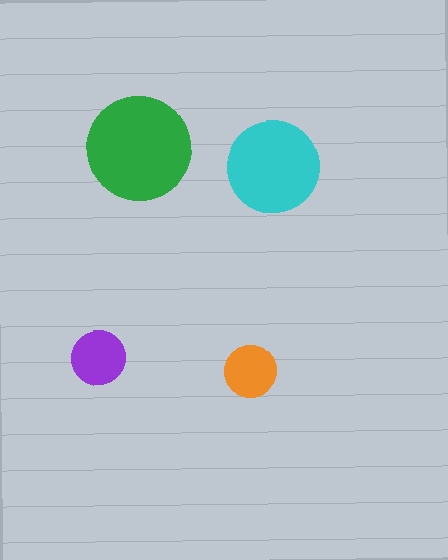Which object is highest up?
The green circle is topmost.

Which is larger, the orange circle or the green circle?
The green one.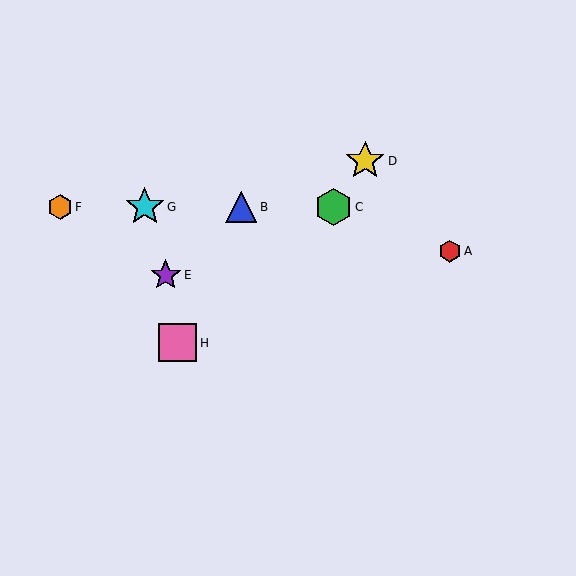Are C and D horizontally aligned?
No, C is at y≈207 and D is at y≈161.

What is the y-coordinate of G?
Object G is at y≈207.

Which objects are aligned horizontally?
Objects B, C, F, G are aligned horizontally.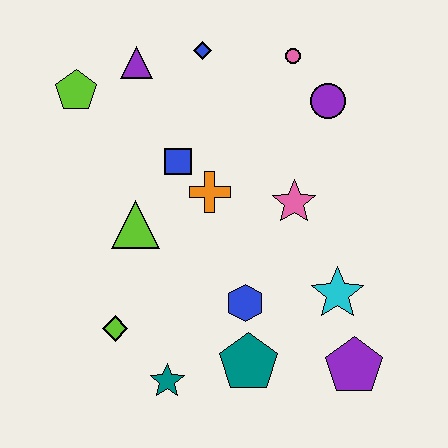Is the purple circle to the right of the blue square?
Yes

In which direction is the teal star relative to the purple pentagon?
The teal star is to the left of the purple pentagon.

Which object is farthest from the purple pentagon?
The lime pentagon is farthest from the purple pentagon.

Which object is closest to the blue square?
The orange cross is closest to the blue square.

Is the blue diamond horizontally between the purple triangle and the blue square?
No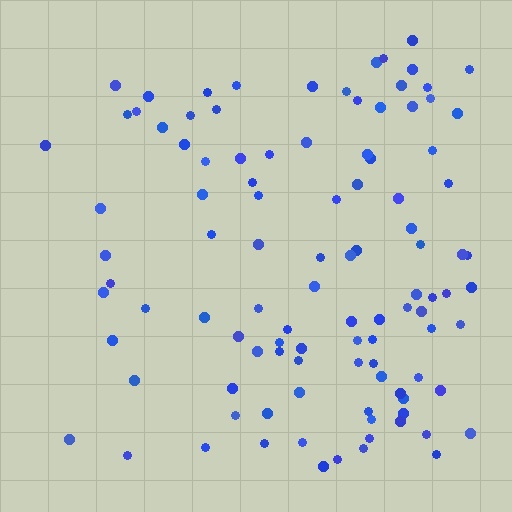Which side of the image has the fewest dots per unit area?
The left.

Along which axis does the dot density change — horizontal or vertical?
Horizontal.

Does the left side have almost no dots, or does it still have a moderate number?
Still a moderate number, just noticeably fewer than the right.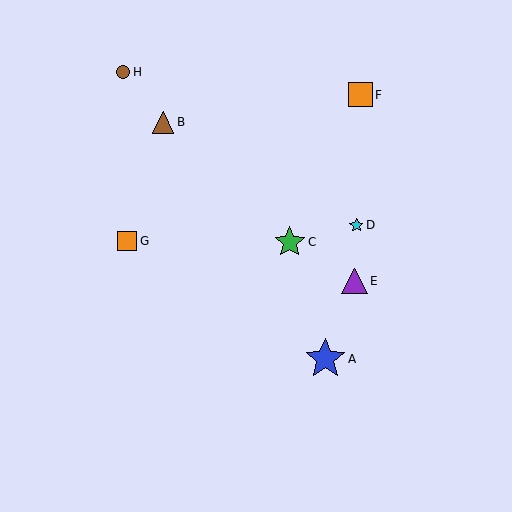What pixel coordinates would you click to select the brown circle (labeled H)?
Click at (123, 72) to select the brown circle H.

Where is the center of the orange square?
The center of the orange square is at (360, 95).